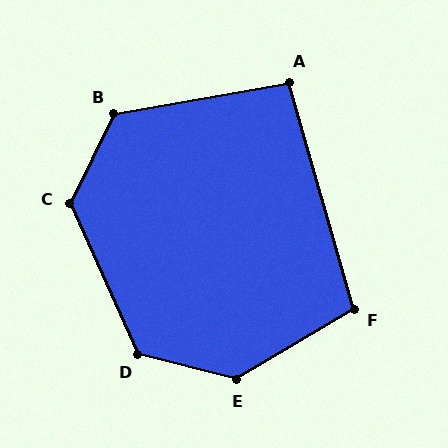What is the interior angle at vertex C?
Approximately 129 degrees (obtuse).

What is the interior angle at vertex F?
Approximately 105 degrees (obtuse).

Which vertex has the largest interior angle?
E, at approximately 135 degrees.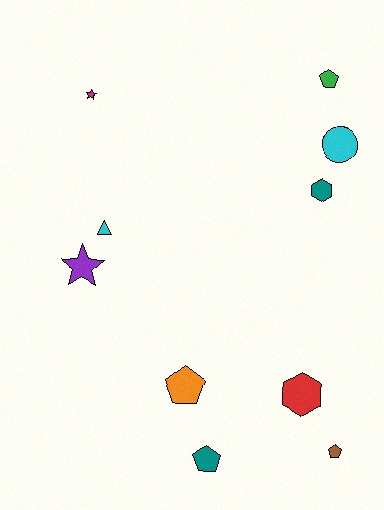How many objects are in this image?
There are 10 objects.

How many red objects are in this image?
There is 1 red object.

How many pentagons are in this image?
There are 4 pentagons.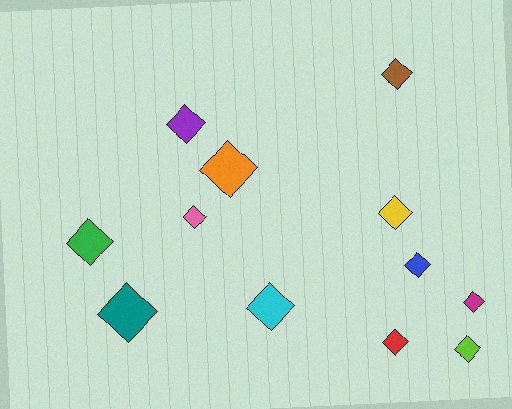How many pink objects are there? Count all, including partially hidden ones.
There is 1 pink object.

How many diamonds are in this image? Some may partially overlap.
There are 12 diamonds.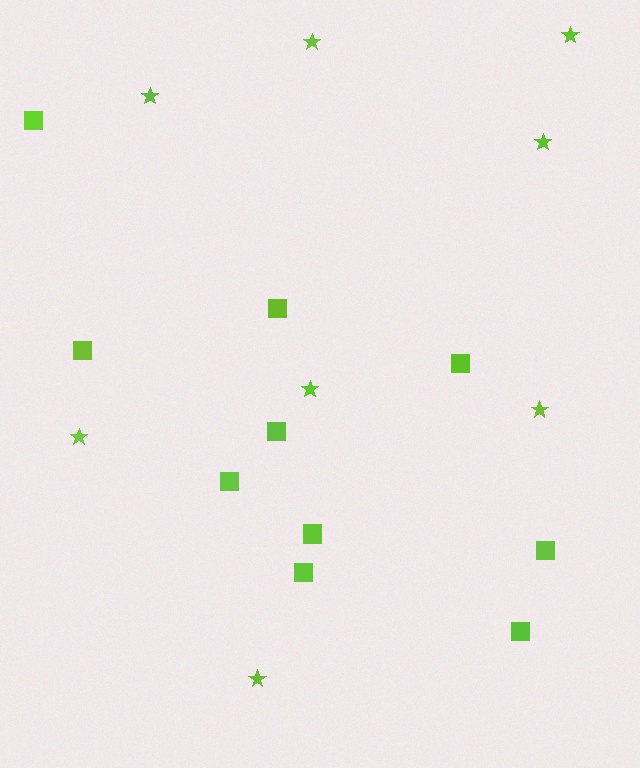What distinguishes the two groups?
There are 2 groups: one group of stars (8) and one group of squares (10).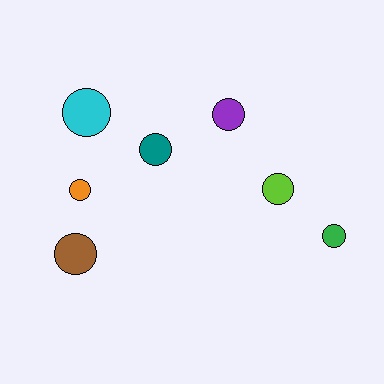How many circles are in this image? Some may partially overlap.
There are 7 circles.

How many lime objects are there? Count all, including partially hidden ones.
There is 1 lime object.